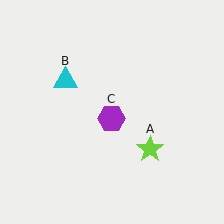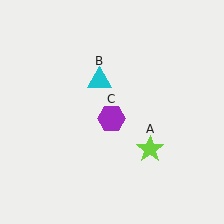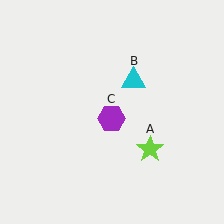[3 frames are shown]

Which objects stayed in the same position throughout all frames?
Lime star (object A) and purple hexagon (object C) remained stationary.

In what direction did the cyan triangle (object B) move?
The cyan triangle (object B) moved right.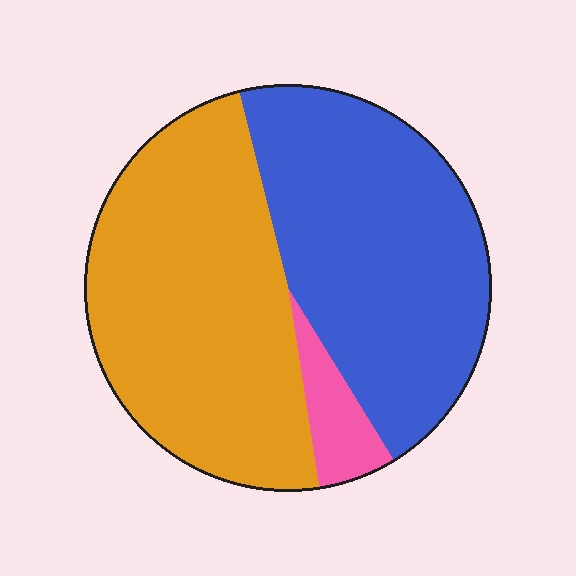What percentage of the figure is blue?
Blue covers 45% of the figure.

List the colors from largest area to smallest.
From largest to smallest: orange, blue, pink.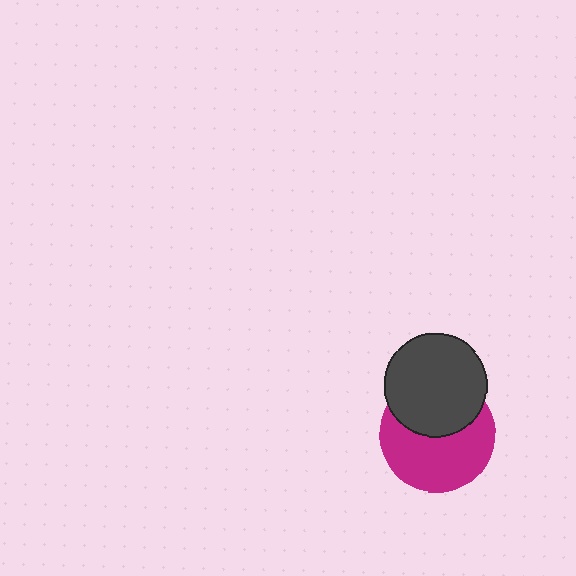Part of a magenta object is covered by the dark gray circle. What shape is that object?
It is a circle.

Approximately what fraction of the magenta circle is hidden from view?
Roughly 41% of the magenta circle is hidden behind the dark gray circle.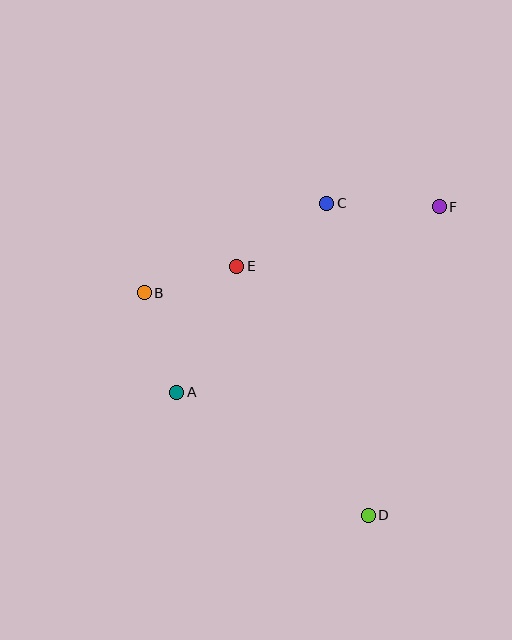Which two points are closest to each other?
Points B and E are closest to each other.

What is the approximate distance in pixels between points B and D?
The distance between B and D is approximately 316 pixels.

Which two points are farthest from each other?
Points A and F are farthest from each other.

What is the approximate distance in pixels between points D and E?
The distance between D and E is approximately 282 pixels.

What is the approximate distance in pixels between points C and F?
The distance between C and F is approximately 112 pixels.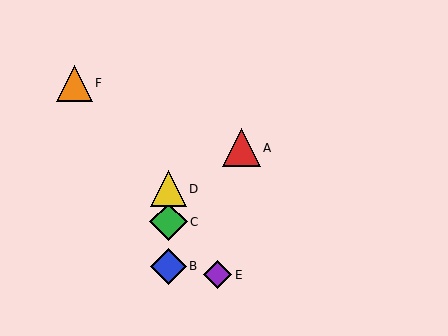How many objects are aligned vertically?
3 objects (B, C, D) are aligned vertically.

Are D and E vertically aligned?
No, D is at x≈168 and E is at x≈217.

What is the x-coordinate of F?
Object F is at x≈74.